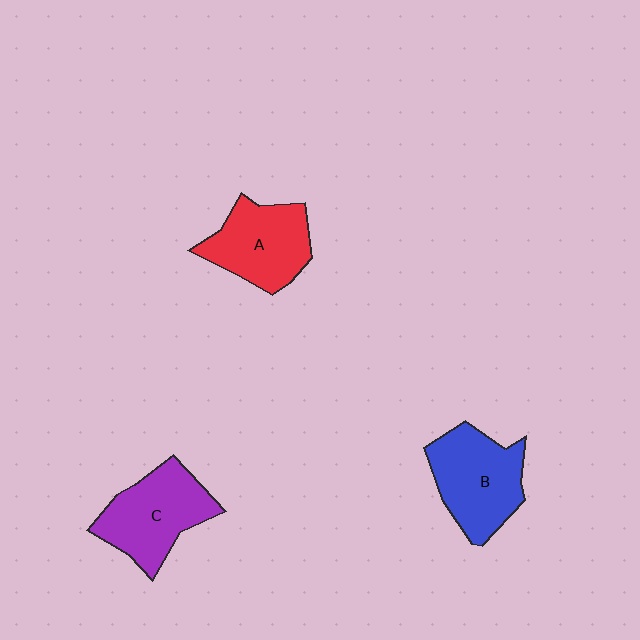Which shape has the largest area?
Shape B (blue).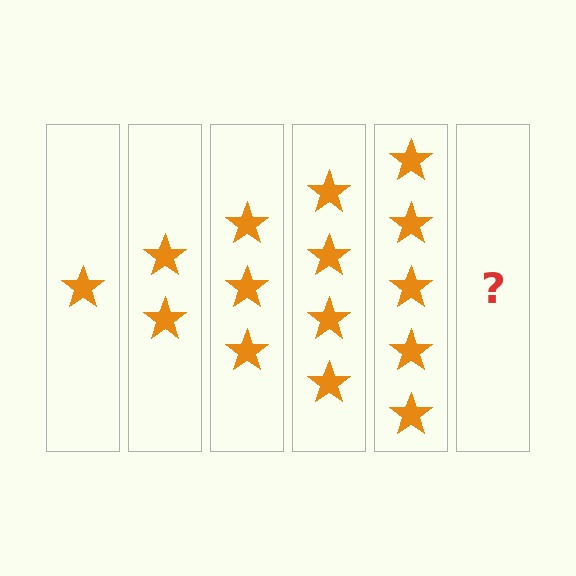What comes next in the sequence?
The next element should be 6 stars.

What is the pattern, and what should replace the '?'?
The pattern is that each step adds one more star. The '?' should be 6 stars.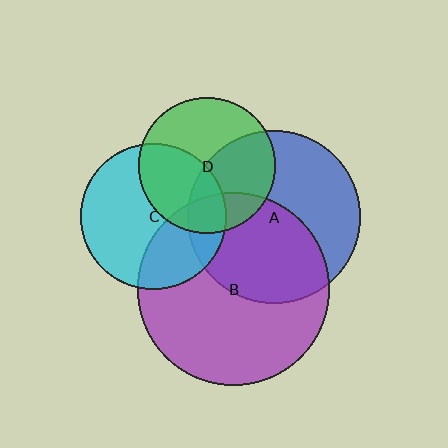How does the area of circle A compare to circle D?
Approximately 1.6 times.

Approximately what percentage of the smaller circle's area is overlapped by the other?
Approximately 50%.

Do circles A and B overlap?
Yes.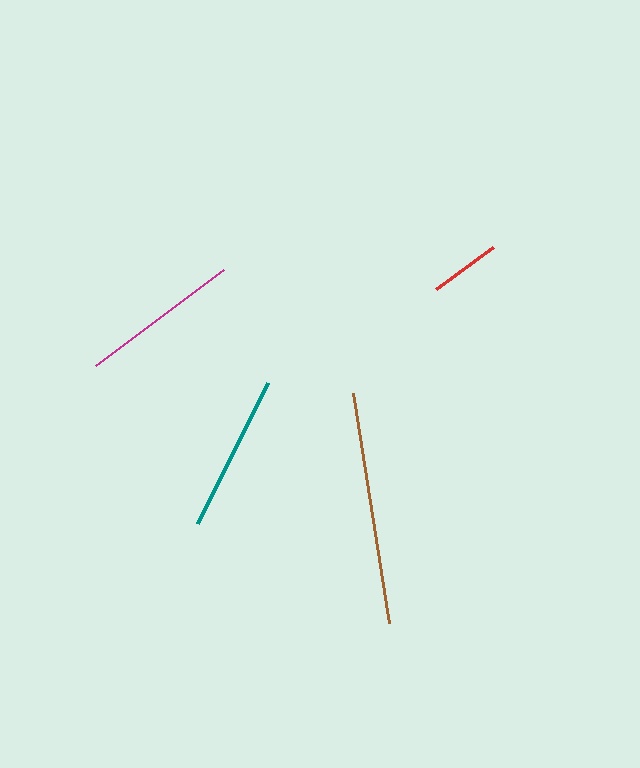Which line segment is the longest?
The brown line is the longest at approximately 233 pixels.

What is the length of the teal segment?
The teal segment is approximately 157 pixels long.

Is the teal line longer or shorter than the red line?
The teal line is longer than the red line.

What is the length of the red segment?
The red segment is approximately 71 pixels long.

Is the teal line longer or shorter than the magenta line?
The magenta line is longer than the teal line.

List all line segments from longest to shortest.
From longest to shortest: brown, magenta, teal, red.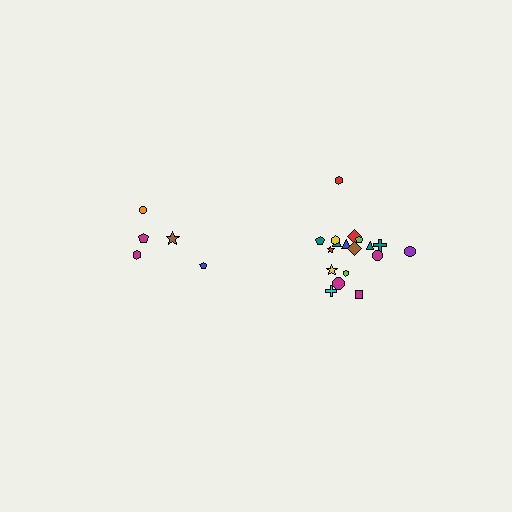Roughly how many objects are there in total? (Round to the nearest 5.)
Roughly 25 objects in total.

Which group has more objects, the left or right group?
The right group.